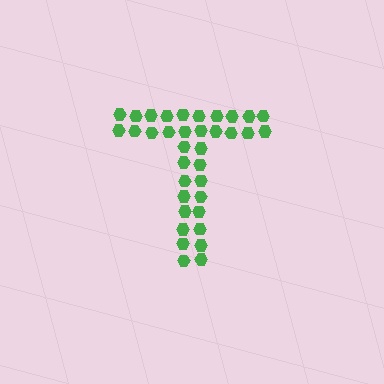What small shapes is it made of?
It is made of small hexagons.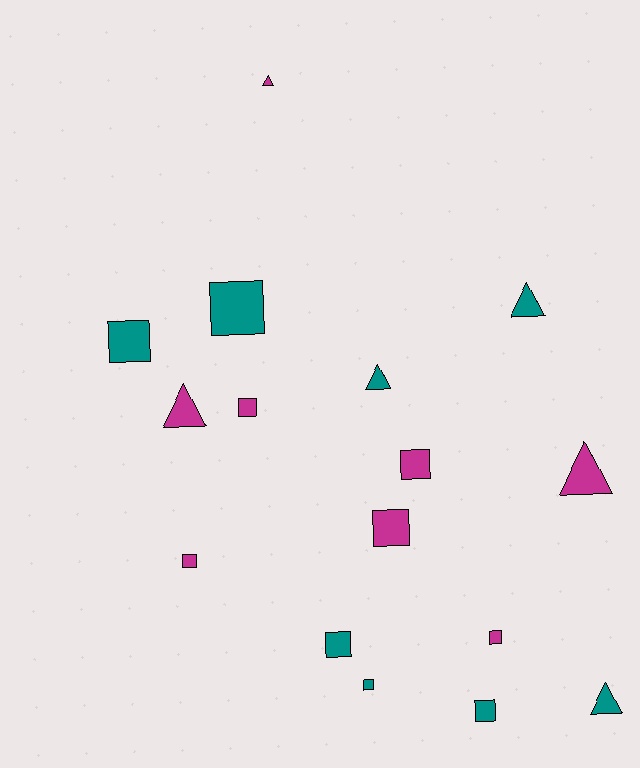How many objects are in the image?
There are 16 objects.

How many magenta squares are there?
There are 5 magenta squares.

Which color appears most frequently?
Teal, with 8 objects.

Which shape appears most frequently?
Square, with 10 objects.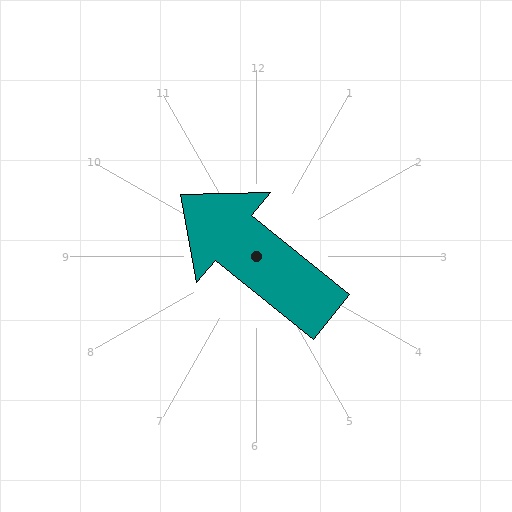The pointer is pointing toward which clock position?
Roughly 10 o'clock.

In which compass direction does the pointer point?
Northwest.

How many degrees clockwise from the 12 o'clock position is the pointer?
Approximately 309 degrees.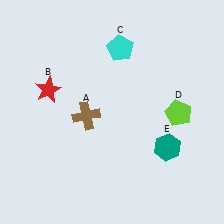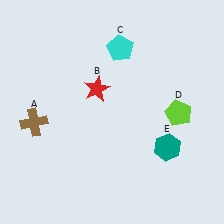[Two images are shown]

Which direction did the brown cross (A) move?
The brown cross (A) moved left.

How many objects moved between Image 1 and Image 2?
2 objects moved between the two images.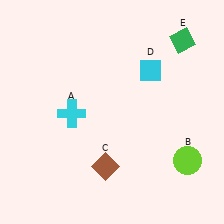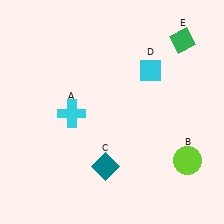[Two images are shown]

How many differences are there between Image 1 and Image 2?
There is 1 difference between the two images.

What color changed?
The diamond (C) changed from brown in Image 1 to teal in Image 2.